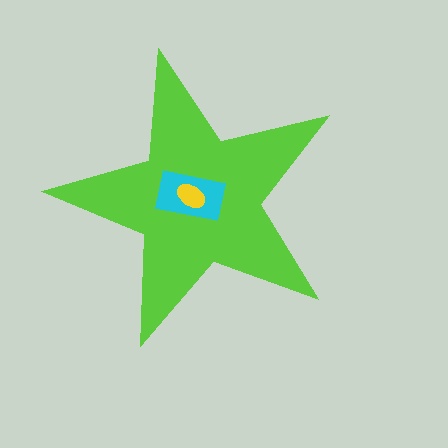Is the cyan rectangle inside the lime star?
Yes.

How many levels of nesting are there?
3.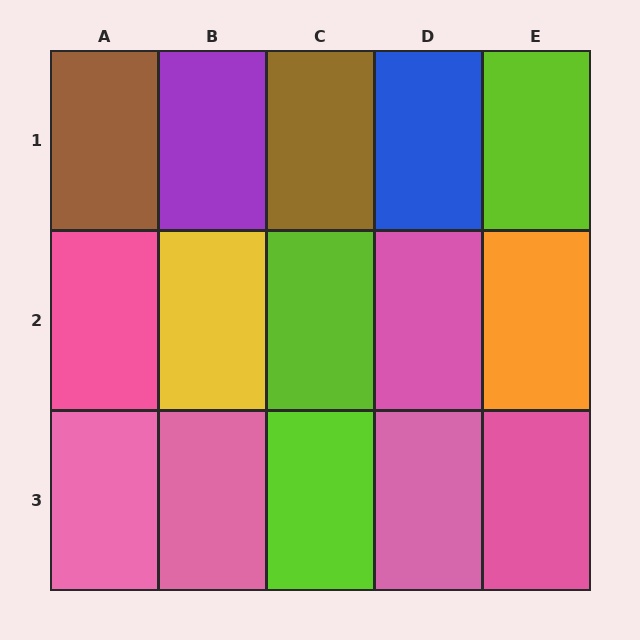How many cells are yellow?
1 cell is yellow.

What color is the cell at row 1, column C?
Brown.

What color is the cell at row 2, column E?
Orange.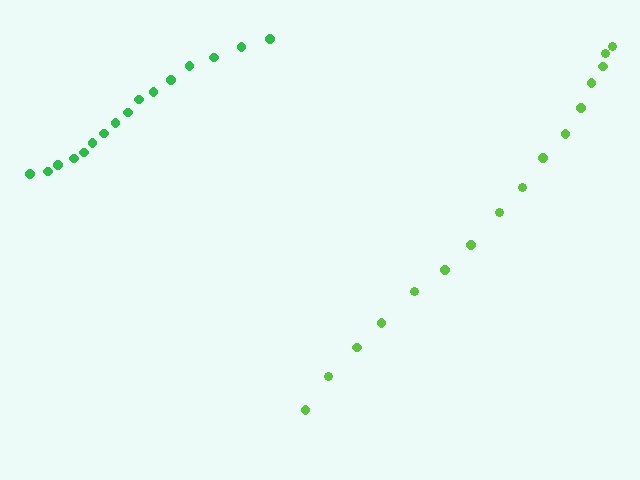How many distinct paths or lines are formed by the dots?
There are 2 distinct paths.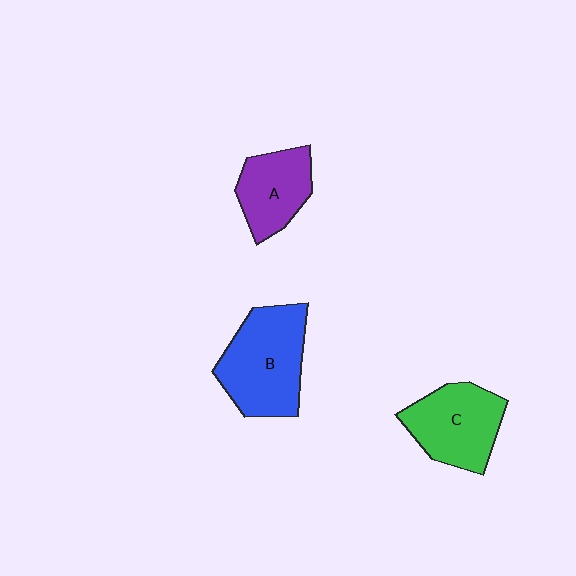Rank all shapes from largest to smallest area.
From largest to smallest: B (blue), C (green), A (purple).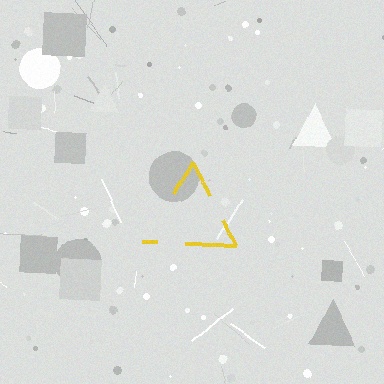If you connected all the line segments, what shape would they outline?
They would outline a triangle.